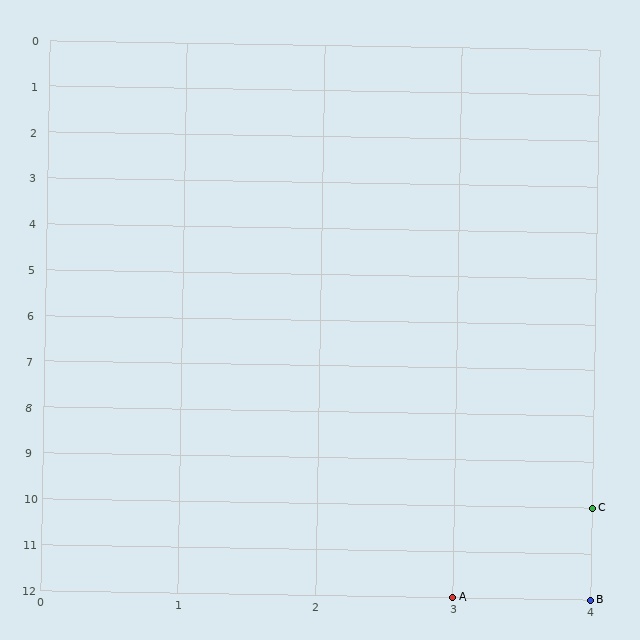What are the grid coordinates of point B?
Point B is at grid coordinates (4, 12).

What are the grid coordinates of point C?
Point C is at grid coordinates (4, 10).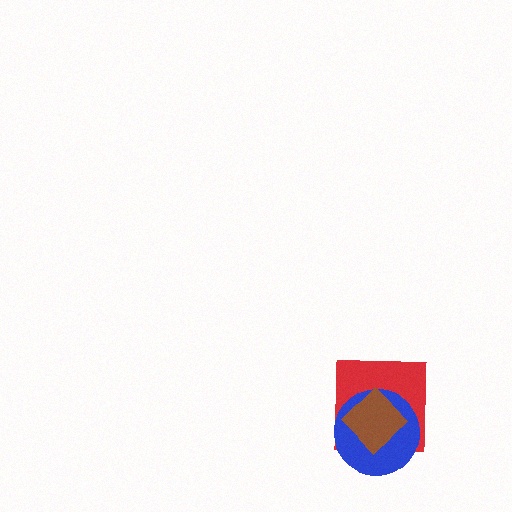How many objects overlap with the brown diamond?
2 objects overlap with the brown diamond.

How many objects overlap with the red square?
2 objects overlap with the red square.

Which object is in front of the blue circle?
The brown diamond is in front of the blue circle.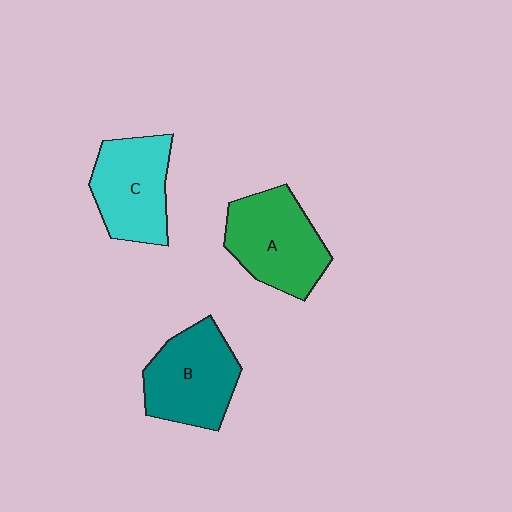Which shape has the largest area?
Shape A (green).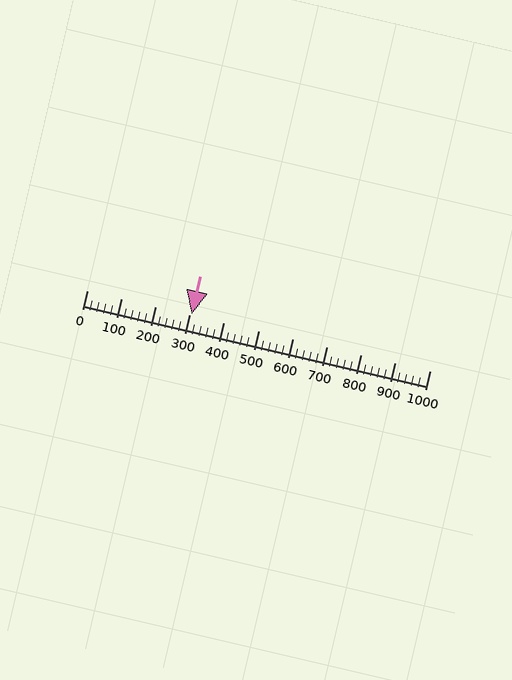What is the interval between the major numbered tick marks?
The major tick marks are spaced 100 units apart.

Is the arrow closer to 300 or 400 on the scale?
The arrow is closer to 300.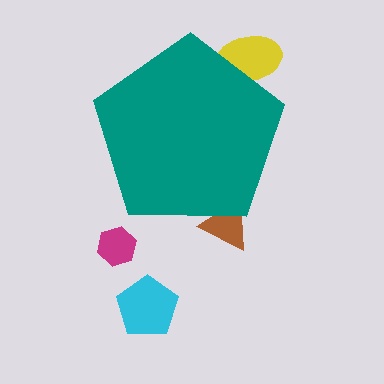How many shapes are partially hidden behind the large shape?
2 shapes are partially hidden.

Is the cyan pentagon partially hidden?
No, the cyan pentagon is fully visible.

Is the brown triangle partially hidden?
Yes, the brown triangle is partially hidden behind the teal pentagon.